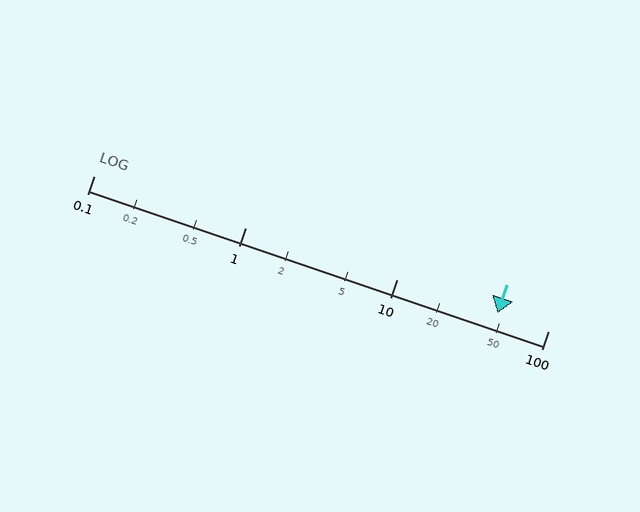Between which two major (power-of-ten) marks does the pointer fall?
The pointer is between 10 and 100.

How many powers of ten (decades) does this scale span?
The scale spans 3 decades, from 0.1 to 100.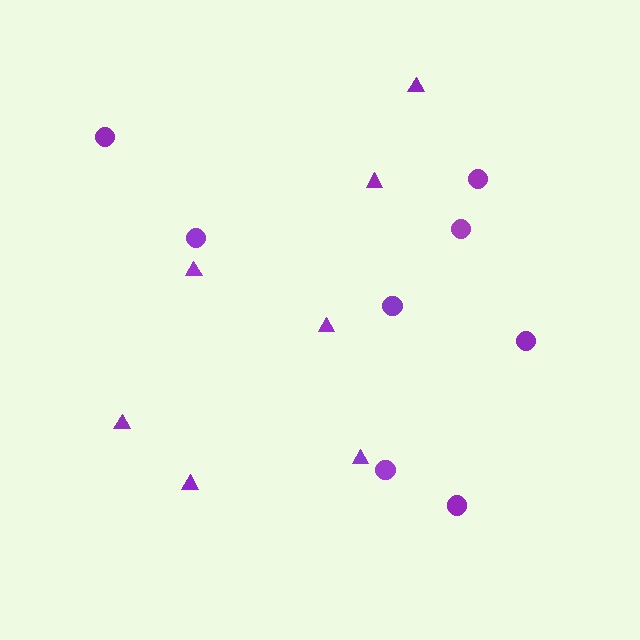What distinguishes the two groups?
There are 2 groups: one group of triangles (7) and one group of circles (8).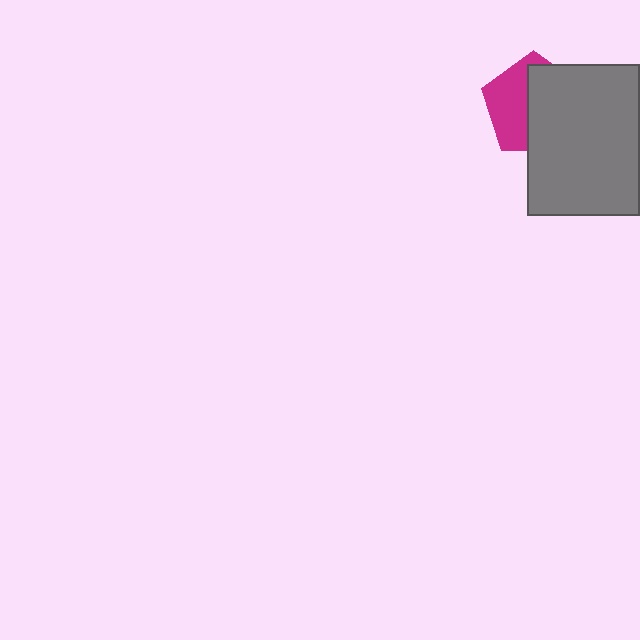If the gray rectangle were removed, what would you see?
You would see the complete magenta pentagon.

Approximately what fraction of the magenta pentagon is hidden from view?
Roughly 56% of the magenta pentagon is hidden behind the gray rectangle.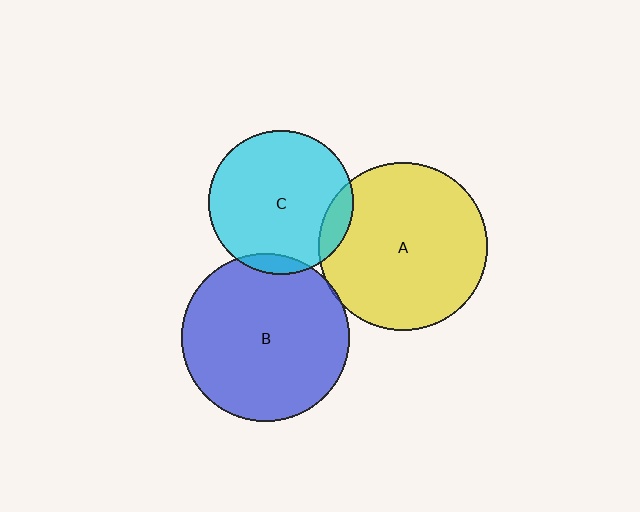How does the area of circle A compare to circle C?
Approximately 1.4 times.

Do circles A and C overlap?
Yes.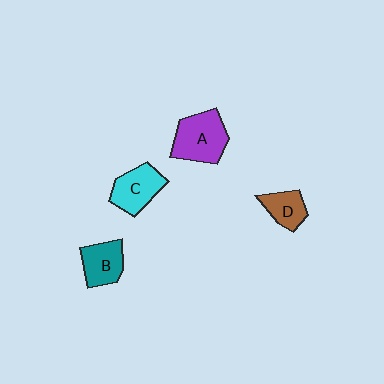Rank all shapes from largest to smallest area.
From largest to smallest: A (purple), C (cyan), B (teal), D (brown).